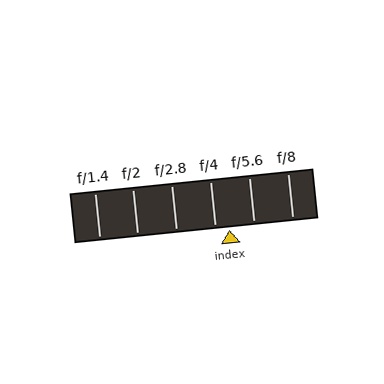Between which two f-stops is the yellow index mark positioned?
The index mark is between f/4 and f/5.6.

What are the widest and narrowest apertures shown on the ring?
The widest aperture shown is f/1.4 and the narrowest is f/8.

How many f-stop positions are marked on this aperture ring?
There are 6 f-stop positions marked.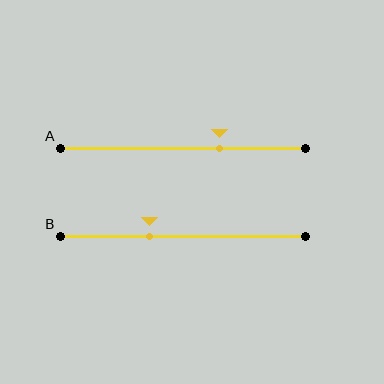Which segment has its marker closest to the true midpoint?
Segment B has its marker closest to the true midpoint.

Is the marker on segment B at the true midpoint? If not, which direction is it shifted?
No, the marker on segment B is shifted to the left by about 14% of the segment length.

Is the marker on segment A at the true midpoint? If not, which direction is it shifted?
No, the marker on segment A is shifted to the right by about 15% of the segment length.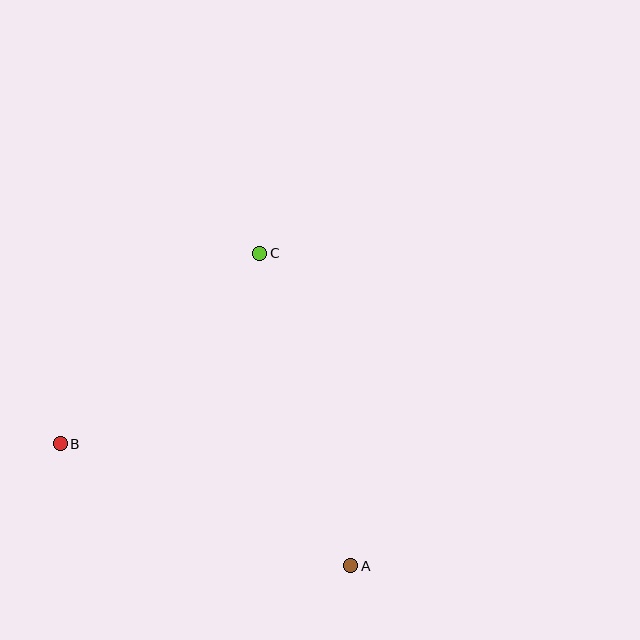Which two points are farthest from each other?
Points A and C are farthest from each other.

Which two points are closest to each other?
Points B and C are closest to each other.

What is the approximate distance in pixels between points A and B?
The distance between A and B is approximately 315 pixels.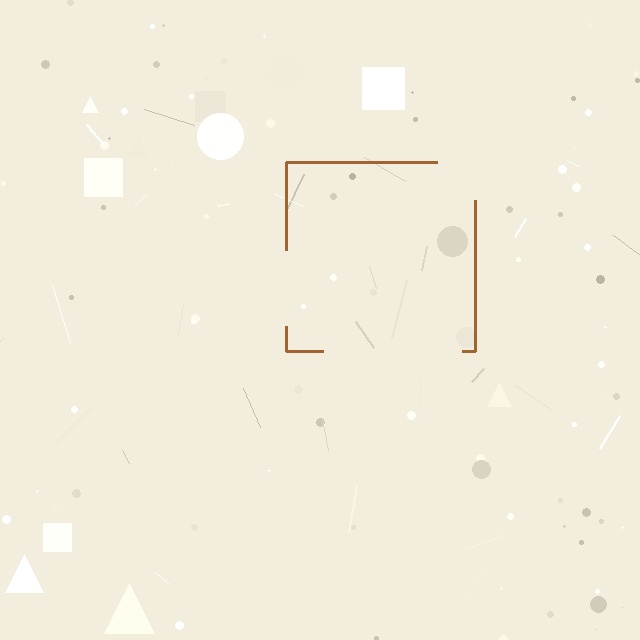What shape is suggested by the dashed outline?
The dashed outline suggests a square.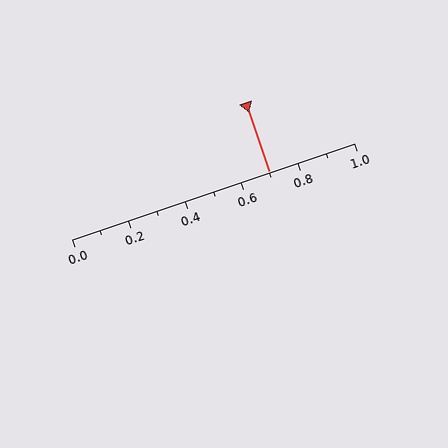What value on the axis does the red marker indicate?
The marker indicates approximately 0.7.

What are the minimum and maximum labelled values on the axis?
The axis runs from 0.0 to 1.0.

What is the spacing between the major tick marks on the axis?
The major ticks are spaced 0.2 apart.